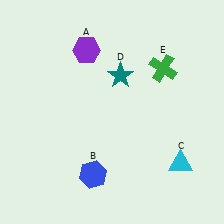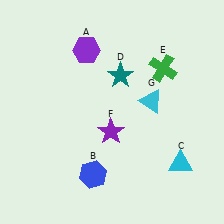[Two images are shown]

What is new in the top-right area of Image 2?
A cyan triangle (G) was added in the top-right area of Image 2.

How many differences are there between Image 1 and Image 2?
There are 2 differences between the two images.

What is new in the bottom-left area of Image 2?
A purple star (F) was added in the bottom-left area of Image 2.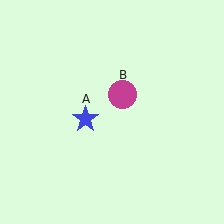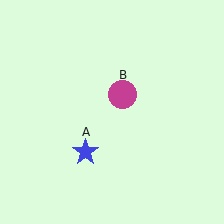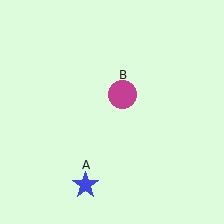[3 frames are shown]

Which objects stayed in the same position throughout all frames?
Magenta circle (object B) remained stationary.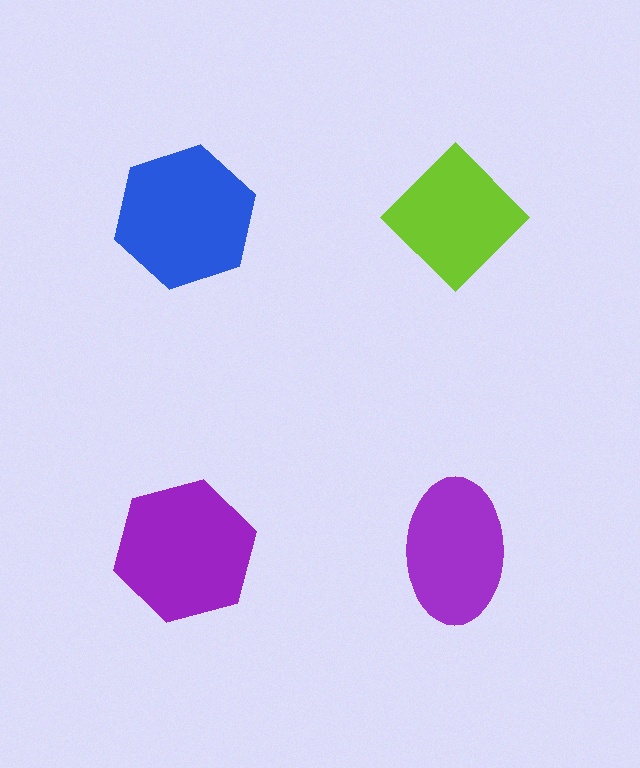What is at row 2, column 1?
A purple hexagon.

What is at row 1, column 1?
A blue hexagon.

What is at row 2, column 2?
A purple ellipse.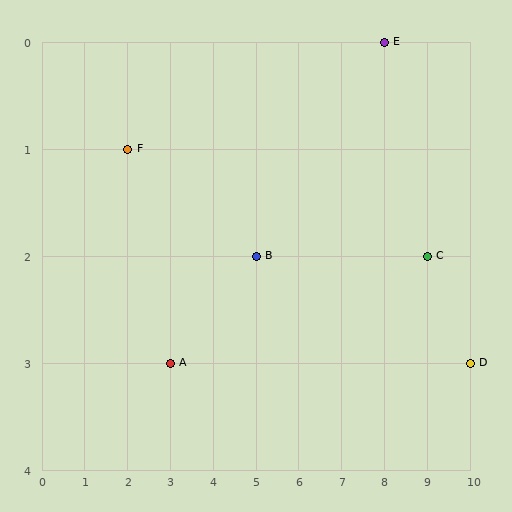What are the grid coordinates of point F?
Point F is at grid coordinates (2, 1).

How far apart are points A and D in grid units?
Points A and D are 7 columns apart.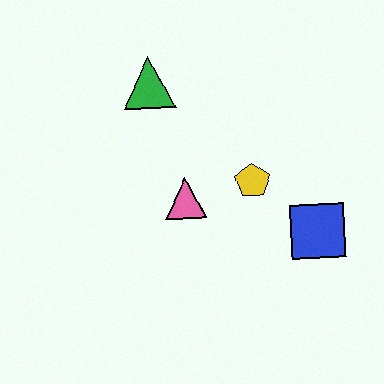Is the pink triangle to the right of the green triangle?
Yes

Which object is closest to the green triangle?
The pink triangle is closest to the green triangle.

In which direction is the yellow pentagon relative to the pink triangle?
The yellow pentagon is to the right of the pink triangle.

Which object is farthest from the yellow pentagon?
The green triangle is farthest from the yellow pentagon.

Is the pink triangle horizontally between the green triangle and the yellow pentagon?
Yes